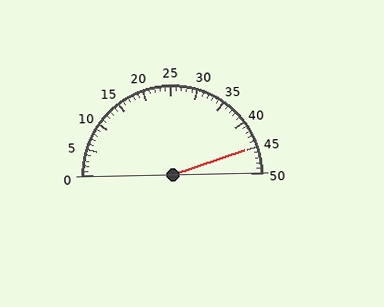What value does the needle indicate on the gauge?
The needle indicates approximately 45.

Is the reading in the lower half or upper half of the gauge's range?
The reading is in the upper half of the range (0 to 50).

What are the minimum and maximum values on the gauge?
The gauge ranges from 0 to 50.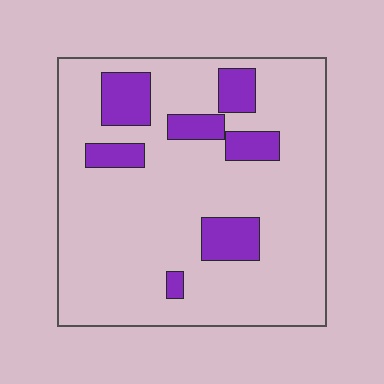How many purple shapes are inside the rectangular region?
7.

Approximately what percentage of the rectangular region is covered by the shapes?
Approximately 15%.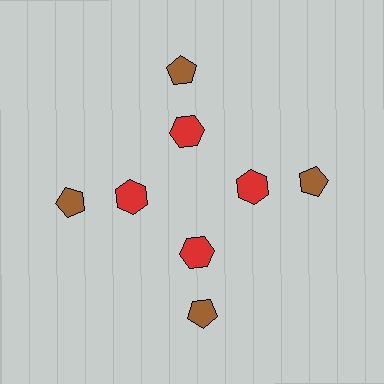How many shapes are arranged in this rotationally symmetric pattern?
There are 8 shapes, arranged in 4 groups of 2.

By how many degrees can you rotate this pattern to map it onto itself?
The pattern maps onto itself every 90 degrees of rotation.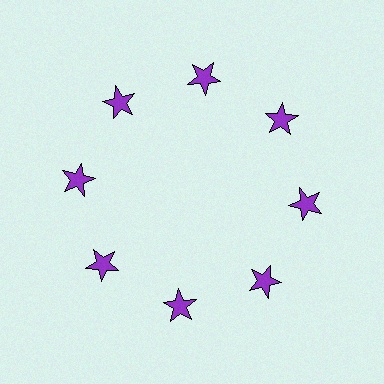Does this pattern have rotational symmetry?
Yes, this pattern has 8-fold rotational symmetry. It looks the same after rotating 45 degrees around the center.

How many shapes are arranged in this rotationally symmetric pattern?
There are 8 shapes, arranged in 8 groups of 1.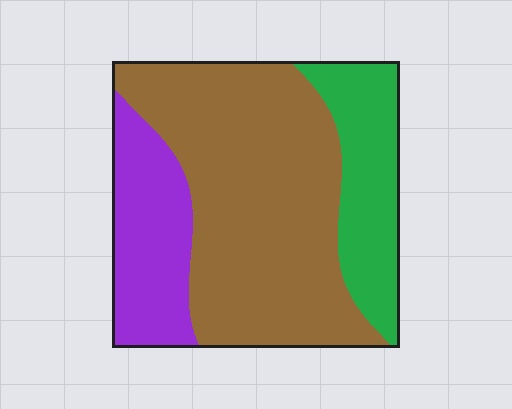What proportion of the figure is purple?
Purple covers roughly 20% of the figure.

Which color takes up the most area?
Brown, at roughly 60%.